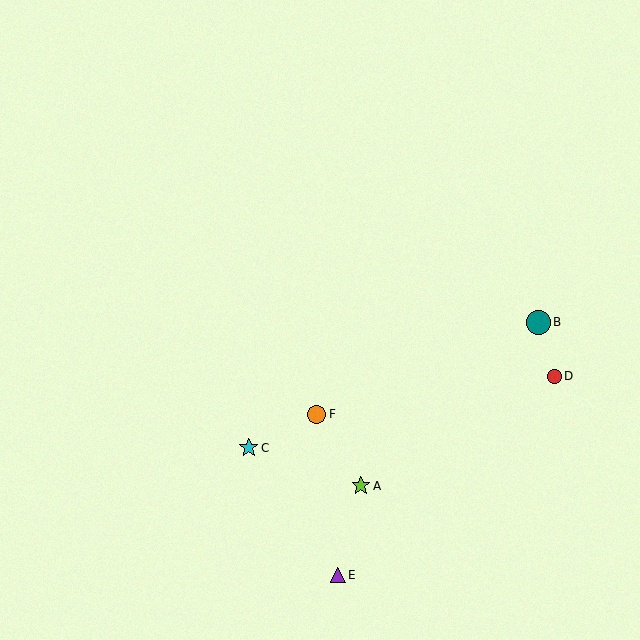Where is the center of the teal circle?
The center of the teal circle is at (539, 322).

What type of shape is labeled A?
Shape A is a lime star.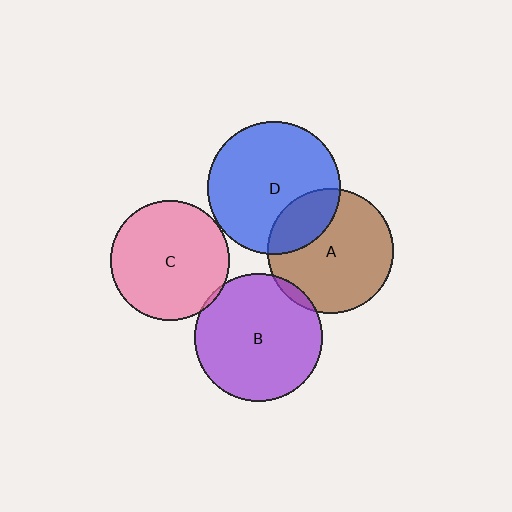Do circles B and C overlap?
Yes.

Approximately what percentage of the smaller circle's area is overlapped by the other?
Approximately 5%.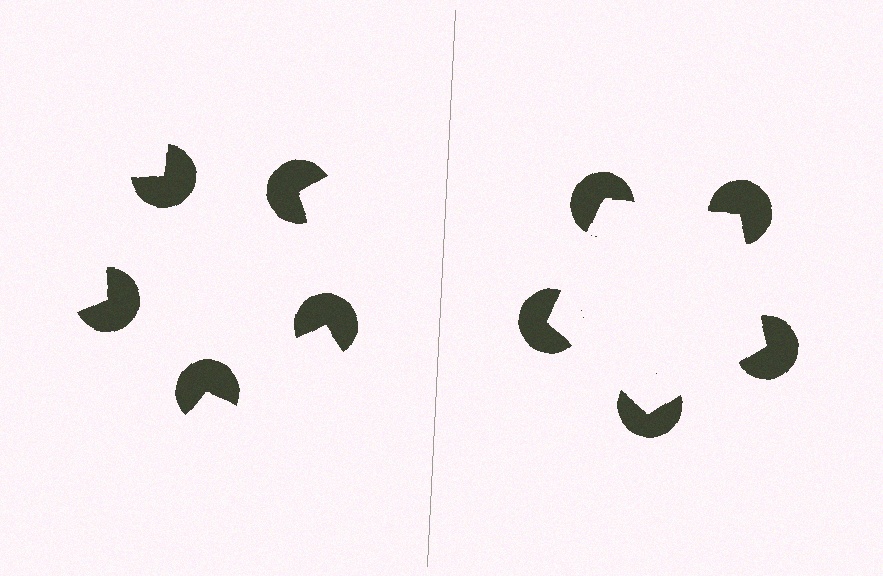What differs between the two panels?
The pac-man discs are positioned identically on both sides; only the wedge orientations differ. On the right they align to a pentagon; on the left they are misaligned.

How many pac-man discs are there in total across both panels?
10 — 5 on each side.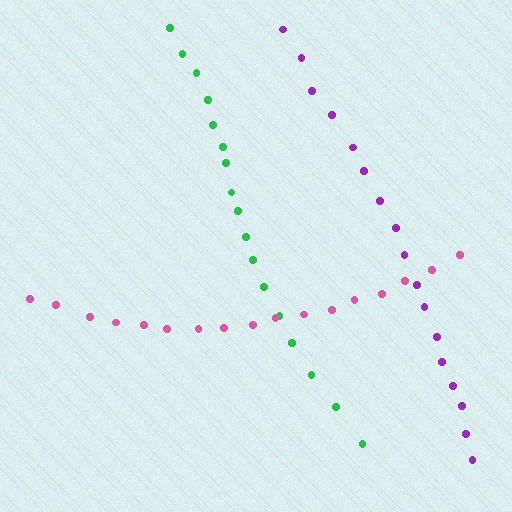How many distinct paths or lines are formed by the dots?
There are 3 distinct paths.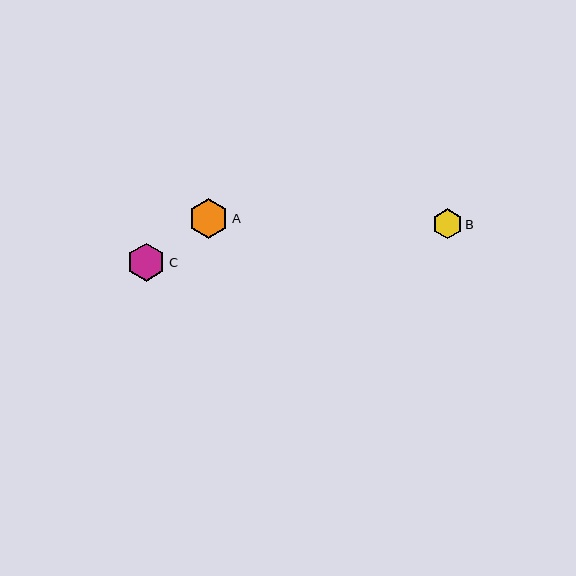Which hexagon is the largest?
Hexagon A is the largest with a size of approximately 40 pixels.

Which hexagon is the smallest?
Hexagon B is the smallest with a size of approximately 30 pixels.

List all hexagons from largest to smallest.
From largest to smallest: A, C, B.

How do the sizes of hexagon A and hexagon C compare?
Hexagon A and hexagon C are approximately the same size.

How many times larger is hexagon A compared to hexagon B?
Hexagon A is approximately 1.3 times the size of hexagon B.